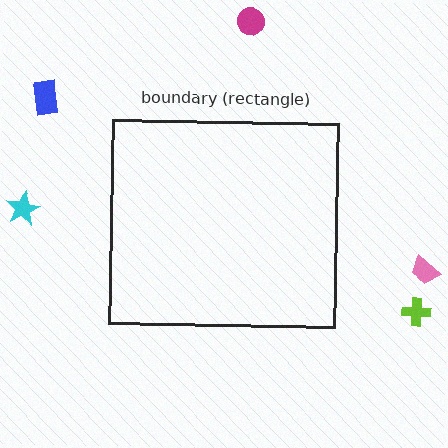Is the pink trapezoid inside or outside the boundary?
Outside.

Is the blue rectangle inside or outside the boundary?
Outside.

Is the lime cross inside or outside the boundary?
Outside.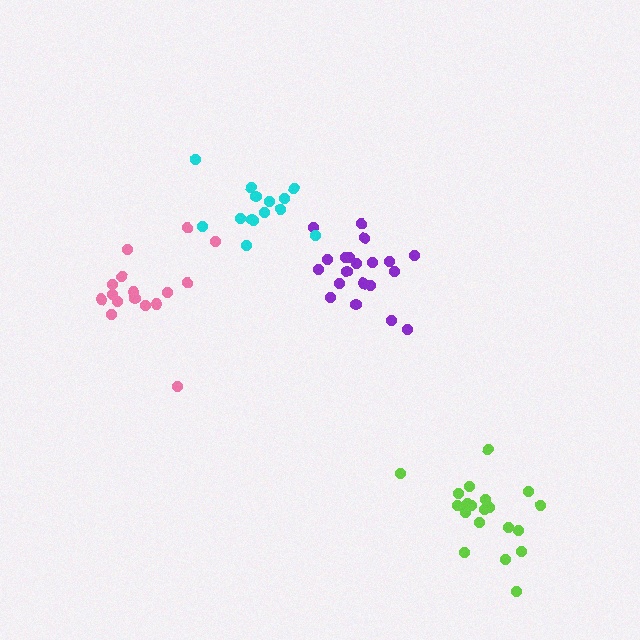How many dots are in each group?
Group 1: 20 dots, Group 2: 16 dots, Group 3: 14 dots, Group 4: 20 dots (70 total).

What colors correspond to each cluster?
The clusters are colored: purple, pink, cyan, lime.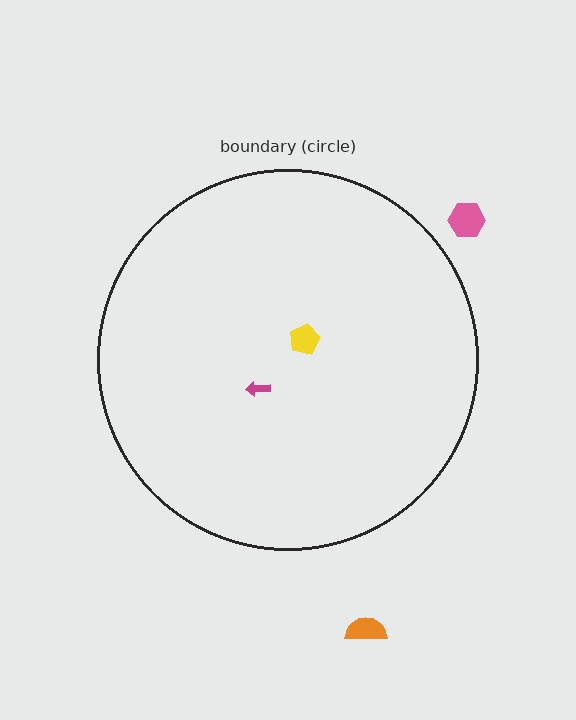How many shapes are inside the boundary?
2 inside, 2 outside.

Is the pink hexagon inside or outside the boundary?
Outside.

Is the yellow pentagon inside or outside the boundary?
Inside.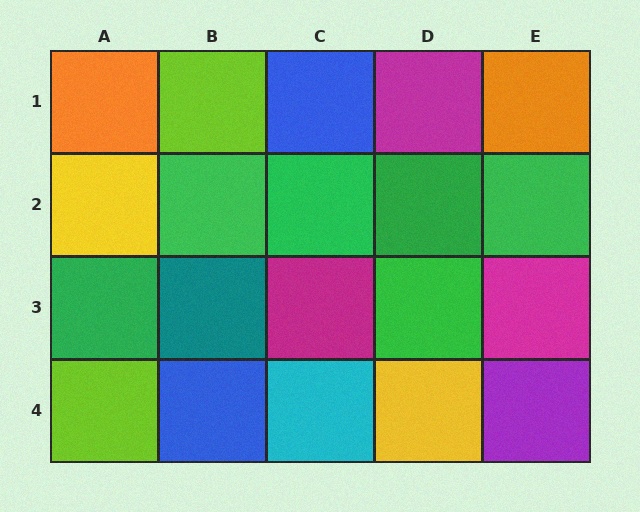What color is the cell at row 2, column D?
Green.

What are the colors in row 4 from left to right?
Lime, blue, cyan, yellow, purple.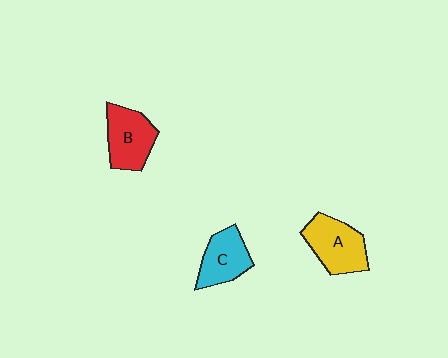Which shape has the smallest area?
Shape C (cyan).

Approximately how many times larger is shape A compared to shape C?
Approximately 1.2 times.